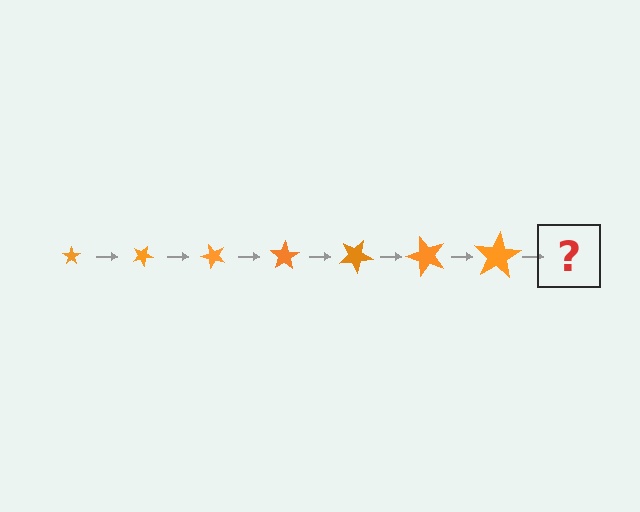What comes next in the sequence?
The next element should be a star, larger than the previous one and rotated 175 degrees from the start.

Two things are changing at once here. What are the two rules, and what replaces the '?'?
The two rules are that the star grows larger each step and it rotates 25 degrees each step. The '?' should be a star, larger than the previous one and rotated 175 degrees from the start.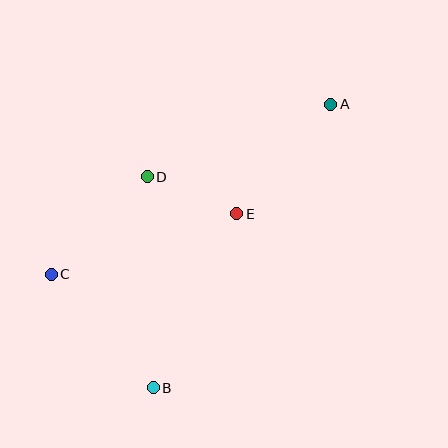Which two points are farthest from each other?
Points A and B are farthest from each other.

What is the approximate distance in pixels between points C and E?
The distance between C and E is approximately 195 pixels.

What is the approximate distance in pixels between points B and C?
The distance between B and C is approximately 153 pixels.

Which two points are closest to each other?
Points D and E are closest to each other.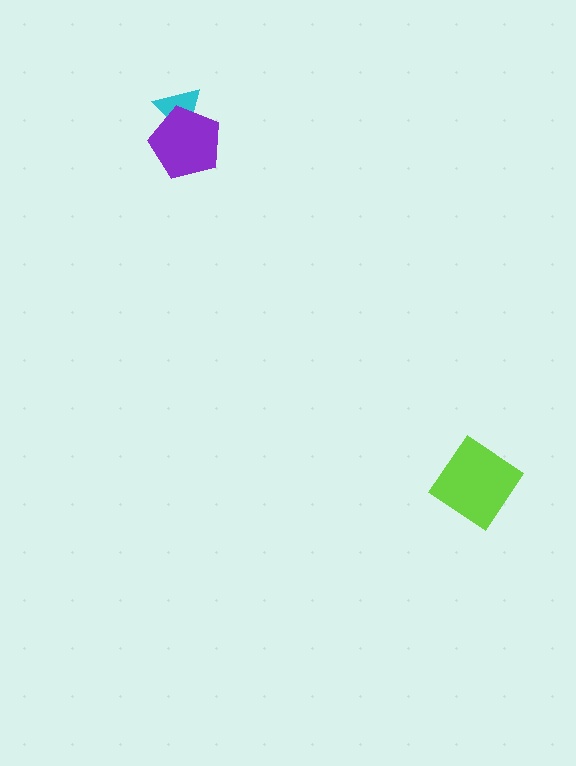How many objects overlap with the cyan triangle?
1 object overlaps with the cyan triangle.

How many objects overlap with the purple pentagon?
1 object overlaps with the purple pentagon.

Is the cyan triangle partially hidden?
Yes, it is partially covered by another shape.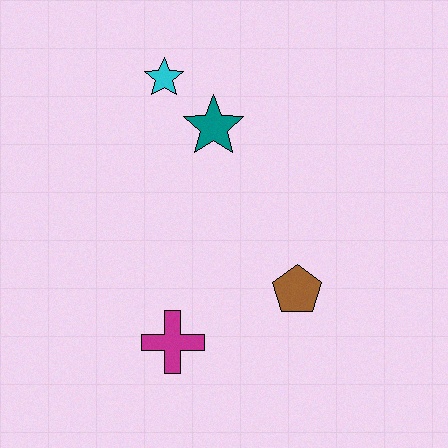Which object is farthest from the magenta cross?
The cyan star is farthest from the magenta cross.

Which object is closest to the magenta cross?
The brown pentagon is closest to the magenta cross.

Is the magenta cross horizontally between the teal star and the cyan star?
Yes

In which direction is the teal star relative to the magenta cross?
The teal star is above the magenta cross.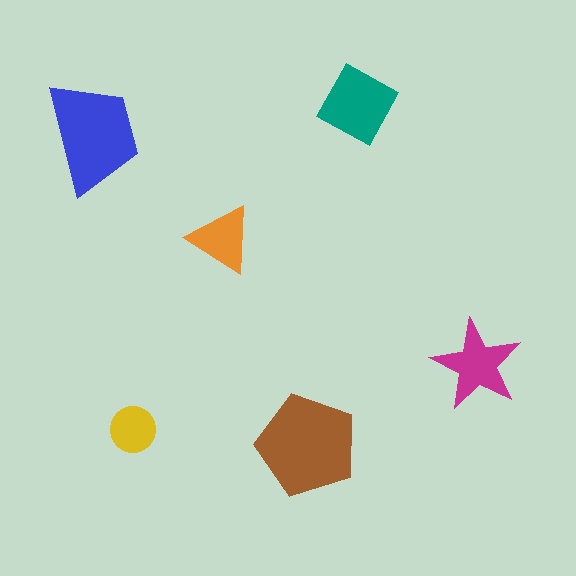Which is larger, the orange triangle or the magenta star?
The magenta star.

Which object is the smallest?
The yellow circle.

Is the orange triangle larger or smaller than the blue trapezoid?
Smaller.